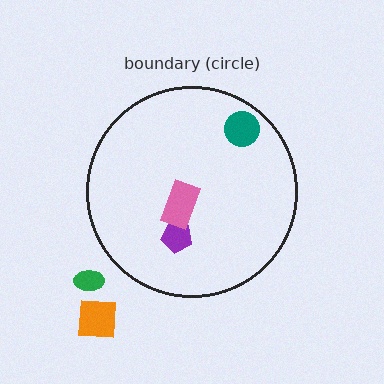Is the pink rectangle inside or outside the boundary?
Inside.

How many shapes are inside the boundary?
3 inside, 2 outside.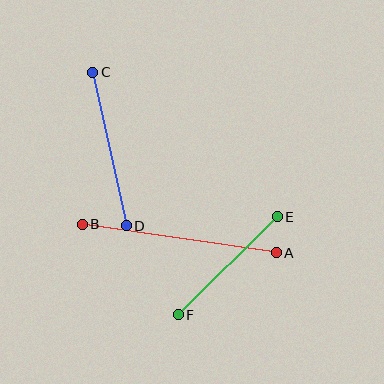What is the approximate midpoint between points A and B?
The midpoint is at approximately (179, 238) pixels.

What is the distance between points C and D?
The distance is approximately 157 pixels.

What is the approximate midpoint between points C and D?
The midpoint is at approximately (109, 149) pixels.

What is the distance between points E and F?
The distance is approximately 139 pixels.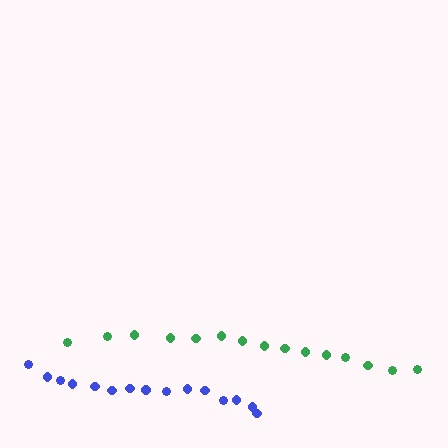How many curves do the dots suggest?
There are 2 distinct paths.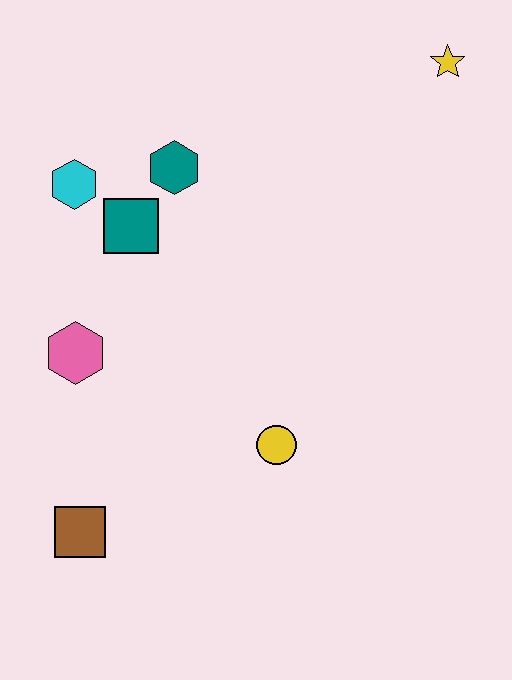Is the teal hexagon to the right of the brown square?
Yes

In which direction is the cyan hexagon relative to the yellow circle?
The cyan hexagon is above the yellow circle.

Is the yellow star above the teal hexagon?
Yes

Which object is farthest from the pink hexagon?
The yellow star is farthest from the pink hexagon.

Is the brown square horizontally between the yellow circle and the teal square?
No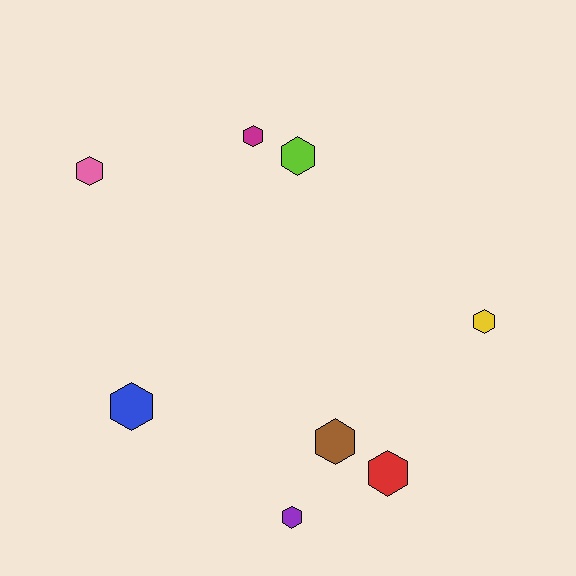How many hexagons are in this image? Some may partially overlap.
There are 8 hexagons.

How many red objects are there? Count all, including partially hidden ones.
There is 1 red object.